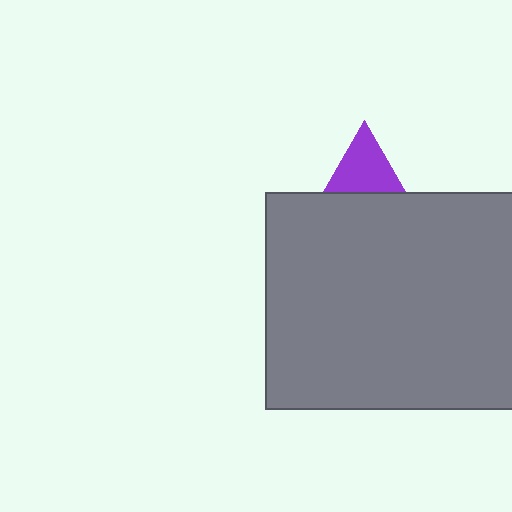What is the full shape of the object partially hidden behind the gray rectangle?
The partially hidden object is a purple triangle.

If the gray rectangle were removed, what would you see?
You would see the complete purple triangle.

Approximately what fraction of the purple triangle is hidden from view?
Roughly 61% of the purple triangle is hidden behind the gray rectangle.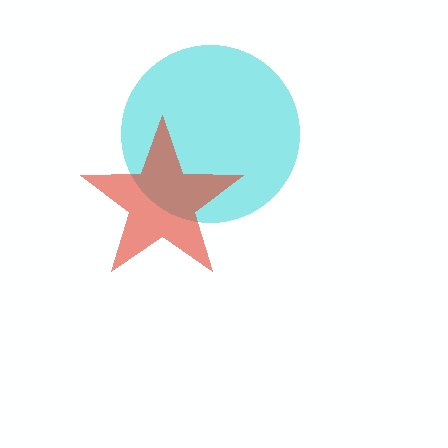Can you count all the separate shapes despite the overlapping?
Yes, there are 2 separate shapes.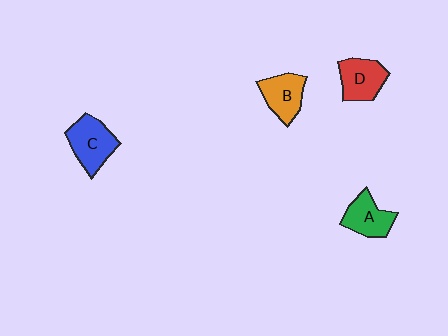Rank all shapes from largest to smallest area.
From largest to smallest: C (blue), D (red), B (orange), A (green).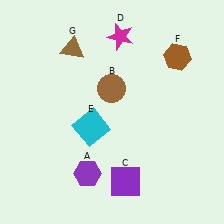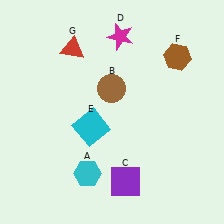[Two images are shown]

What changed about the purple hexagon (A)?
In Image 1, A is purple. In Image 2, it changed to cyan.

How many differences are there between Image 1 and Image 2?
There are 2 differences between the two images.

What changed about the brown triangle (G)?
In Image 1, G is brown. In Image 2, it changed to red.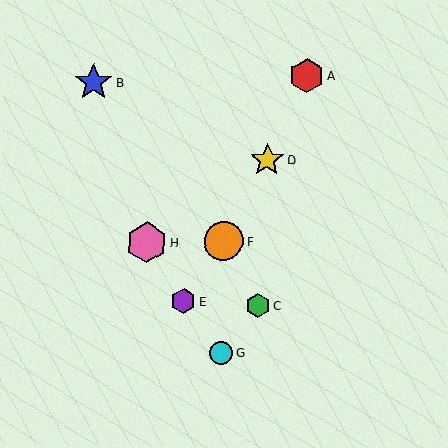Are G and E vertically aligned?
No, G is at x≈221 and E is at x≈184.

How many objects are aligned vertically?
2 objects (F, G) are aligned vertically.